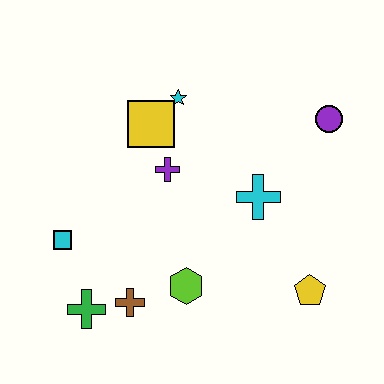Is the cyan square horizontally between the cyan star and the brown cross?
No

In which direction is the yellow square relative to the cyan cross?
The yellow square is to the left of the cyan cross.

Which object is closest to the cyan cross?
The purple cross is closest to the cyan cross.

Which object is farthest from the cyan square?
The purple circle is farthest from the cyan square.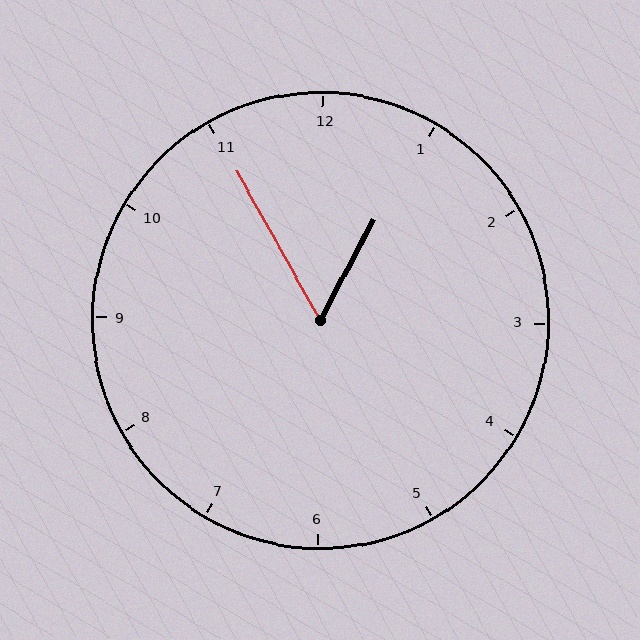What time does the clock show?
12:55.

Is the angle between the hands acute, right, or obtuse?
It is acute.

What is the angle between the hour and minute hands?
Approximately 58 degrees.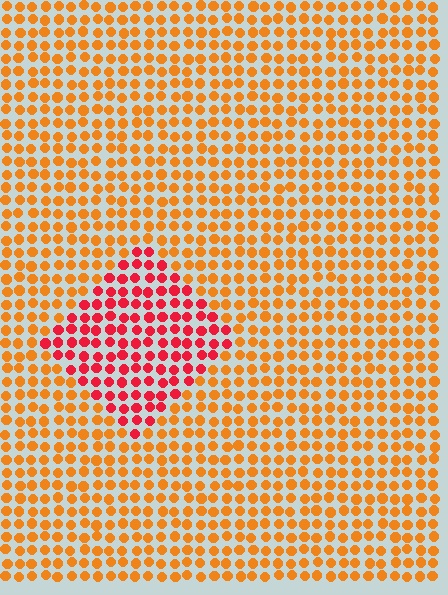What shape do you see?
I see a diamond.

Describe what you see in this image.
The image is filled with small orange elements in a uniform arrangement. A diamond-shaped region is visible where the elements are tinted to a slightly different hue, forming a subtle color boundary.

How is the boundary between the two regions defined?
The boundary is defined purely by a slight shift in hue (about 39 degrees). Spacing, size, and orientation are identical on both sides.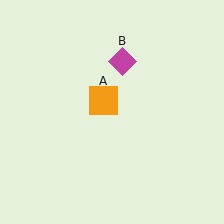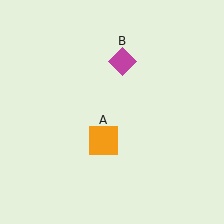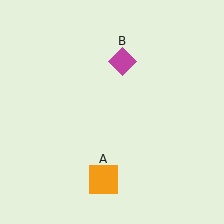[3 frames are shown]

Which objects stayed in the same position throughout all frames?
Magenta diamond (object B) remained stationary.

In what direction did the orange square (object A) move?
The orange square (object A) moved down.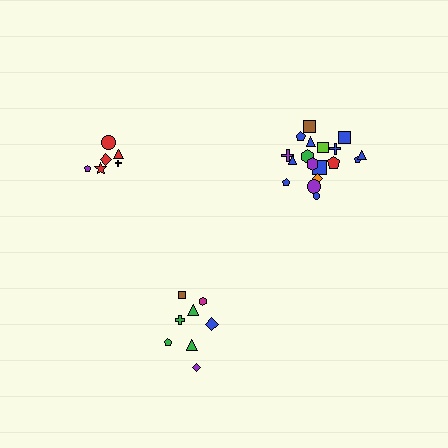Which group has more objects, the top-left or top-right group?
The top-right group.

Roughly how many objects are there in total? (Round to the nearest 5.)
Roughly 30 objects in total.